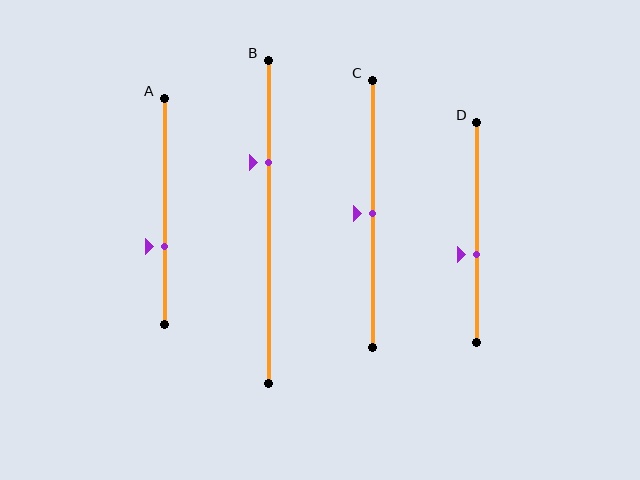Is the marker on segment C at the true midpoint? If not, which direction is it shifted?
Yes, the marker on segment C is at the true midpoint.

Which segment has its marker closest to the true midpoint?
Segment C has its marker closest to the true midpoint.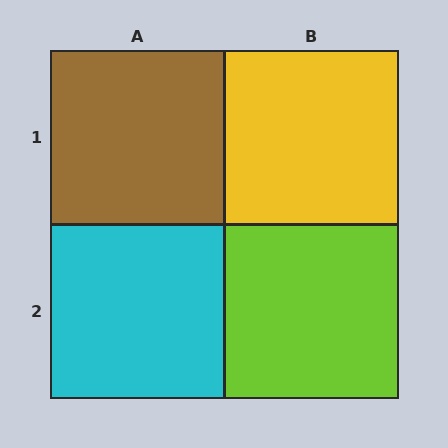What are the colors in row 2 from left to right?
Cyan, lime.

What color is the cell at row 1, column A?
Brown.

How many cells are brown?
1 cell is brown.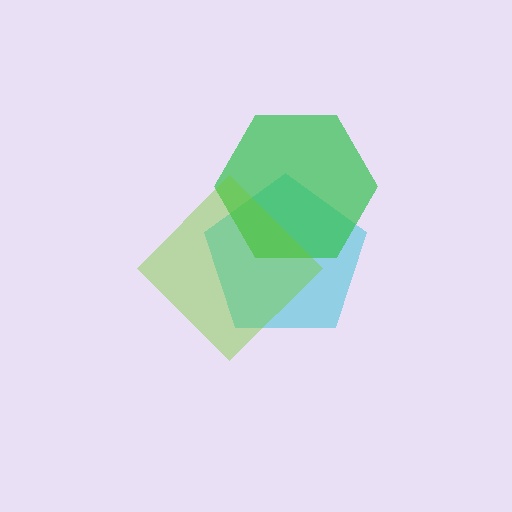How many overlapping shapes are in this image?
There are 3 overlapping shapes in the image.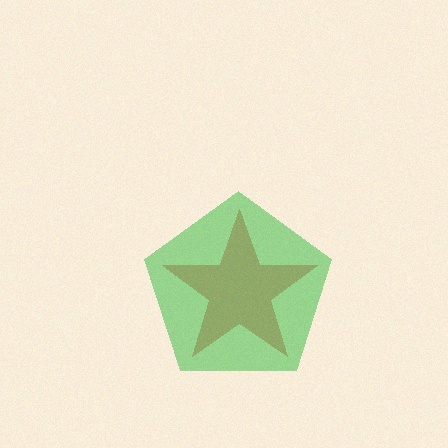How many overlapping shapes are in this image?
There are 2 overlapping shapes in the image.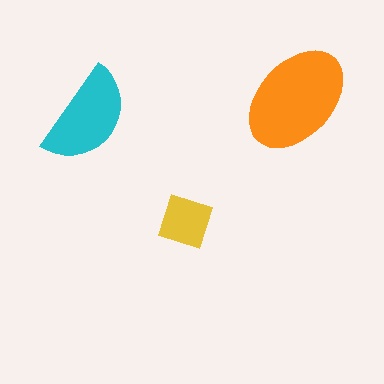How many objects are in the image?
There are 3 objects in the image.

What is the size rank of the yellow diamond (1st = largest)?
3rd.